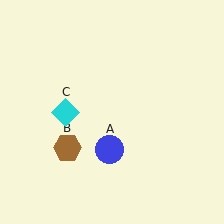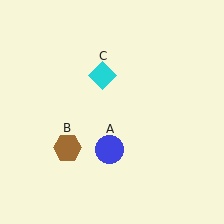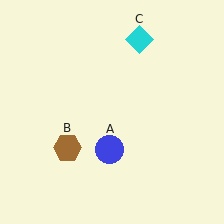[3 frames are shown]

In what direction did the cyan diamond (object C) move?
The cyan diamond (object C) moved up and to the right.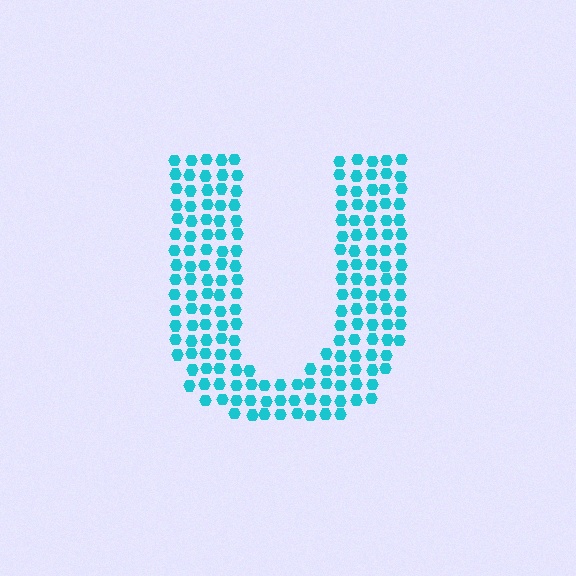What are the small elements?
The small elements are hexagons.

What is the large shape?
The large shape is the letter U.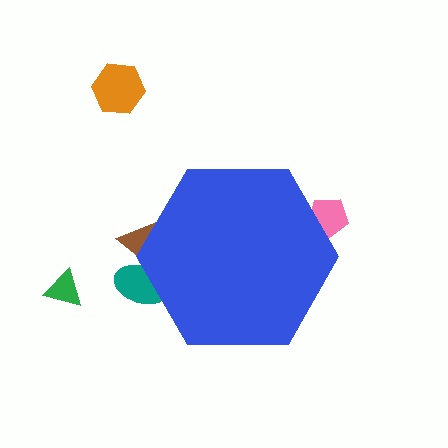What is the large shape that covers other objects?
A blue hexagon.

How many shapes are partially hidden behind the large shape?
3 shapes are partially hidden.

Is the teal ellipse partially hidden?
Yes, the teal ellipse is partially hidden behind the blue hexagon.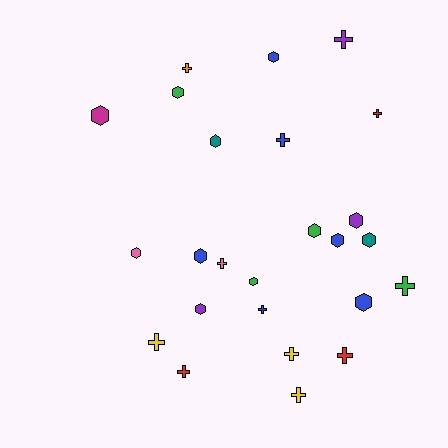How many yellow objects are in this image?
There are 3 yellow objects.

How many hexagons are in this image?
There are 13 hexagons.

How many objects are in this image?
There are 25 objects.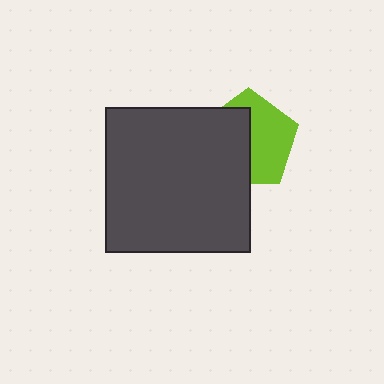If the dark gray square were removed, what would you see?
You would see the complete lime pentagon.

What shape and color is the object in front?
The object in front is a dark gray square.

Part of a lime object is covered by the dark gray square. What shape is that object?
It is a pentagon.